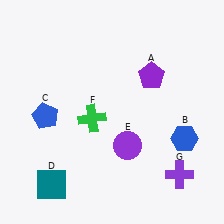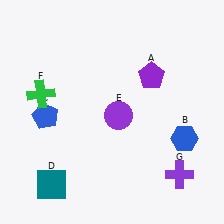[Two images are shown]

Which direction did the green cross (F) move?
The green cross (F) moved left.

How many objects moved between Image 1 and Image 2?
2 objects moved between the two images.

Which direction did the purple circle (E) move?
The purple circle (E) moved up.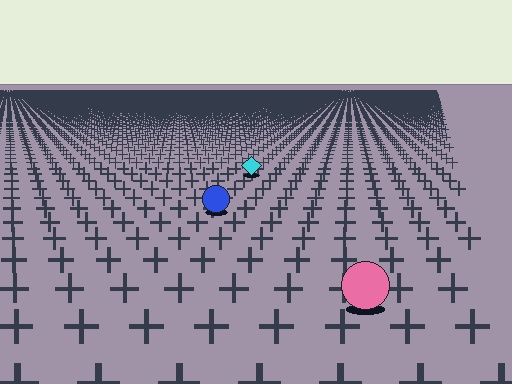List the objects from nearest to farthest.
From nearest to farthest: the pink circle, the blue circle, the cyan diamond.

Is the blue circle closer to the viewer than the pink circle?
No. The pink circle is closer — you can tell from the texture gradient: the ground texture is coarser near it.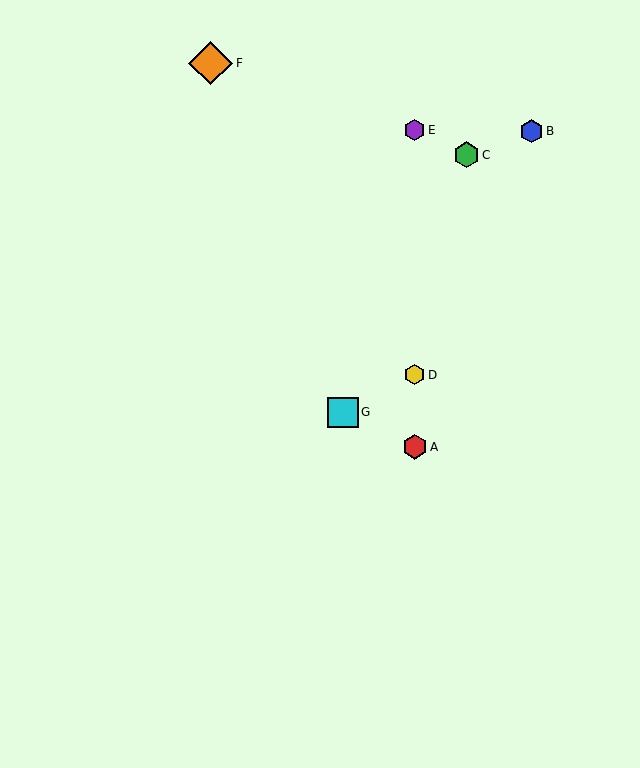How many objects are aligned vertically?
3 objects (A, D, E) are aligned vertically.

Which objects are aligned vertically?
Objects A, D, E are aligned vertically.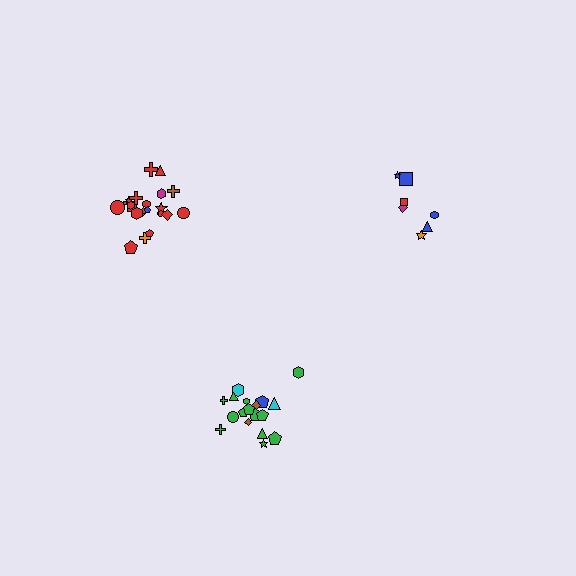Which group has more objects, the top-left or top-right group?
The top-left group.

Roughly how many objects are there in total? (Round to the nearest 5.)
Roughly 45 objects in total.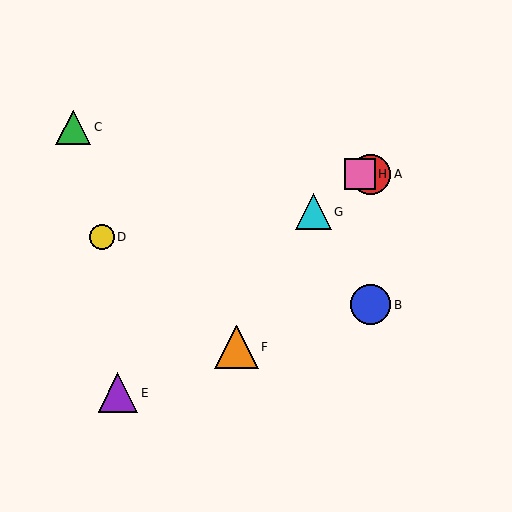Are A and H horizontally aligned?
Yes, both are at y≈174.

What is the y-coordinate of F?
Object F is at y≈347.